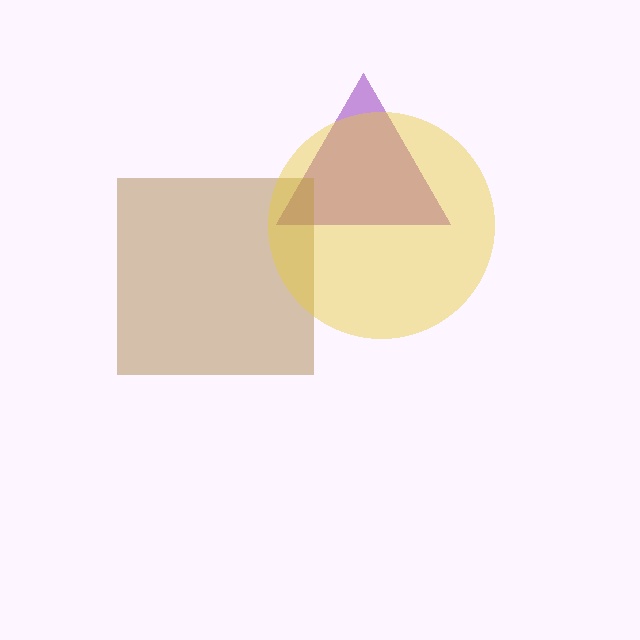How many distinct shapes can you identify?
There are 3 distinct shapes: a purple triangle, a brown square, a yellow circle.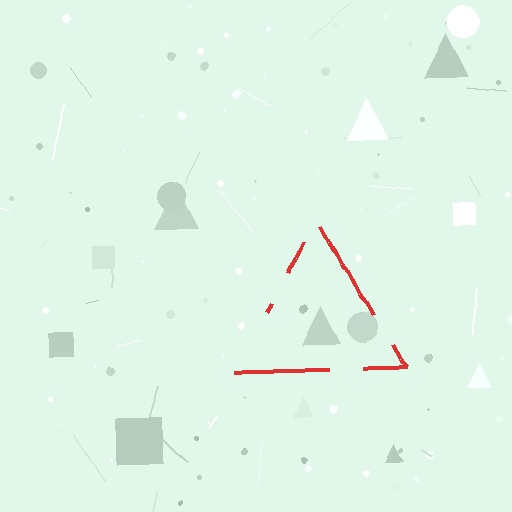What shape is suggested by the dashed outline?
The dashed outline suggests a triangle.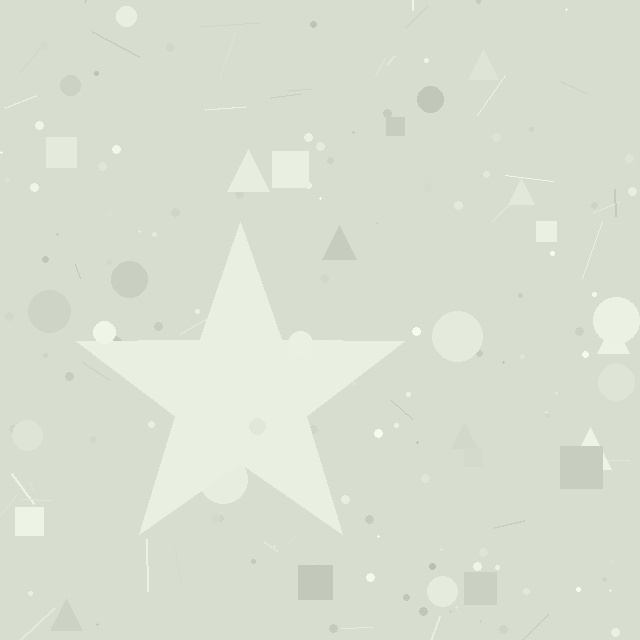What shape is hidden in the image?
A star is hidden in the image.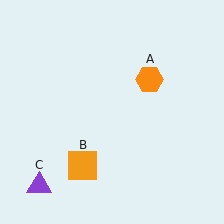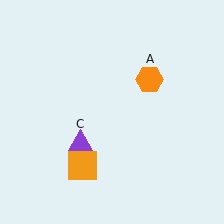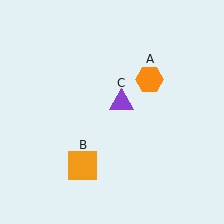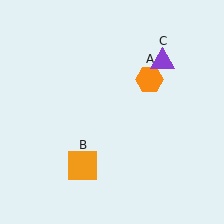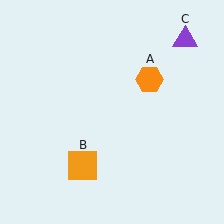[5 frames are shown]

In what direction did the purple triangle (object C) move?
The purple triangle (object C) moved up and to the right.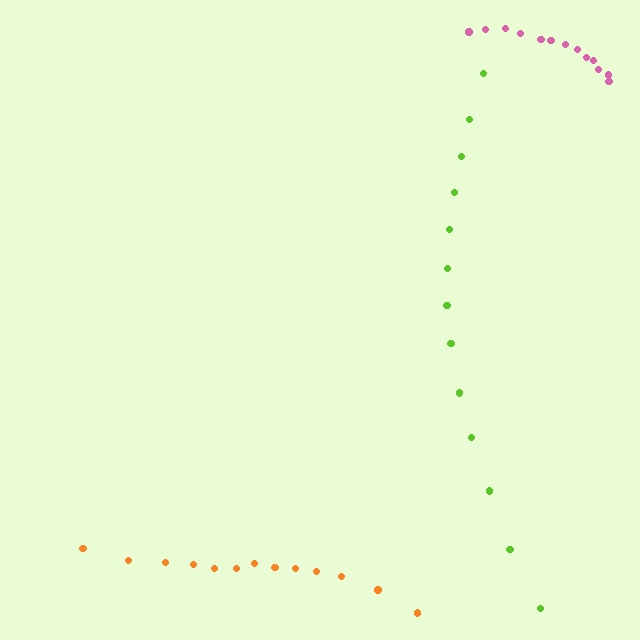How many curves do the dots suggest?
There are 3 distinct paths.